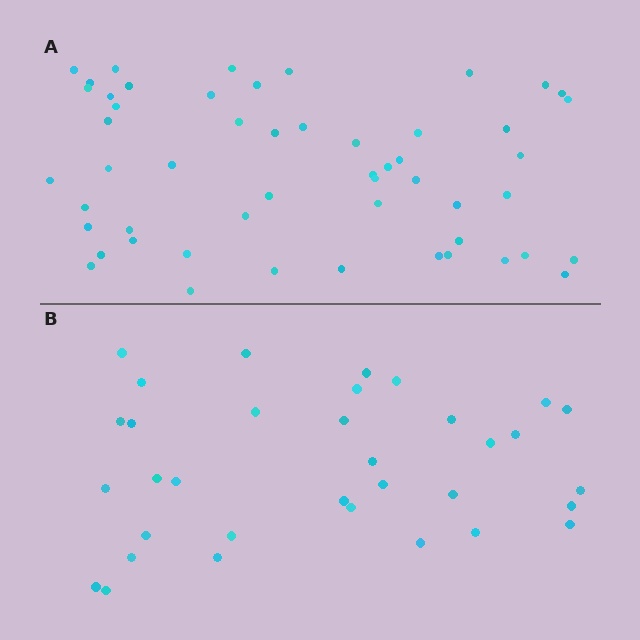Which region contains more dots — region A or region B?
Region A (the top region) has more dots.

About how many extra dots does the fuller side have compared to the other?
Region A has approximately 20 more dots than region B.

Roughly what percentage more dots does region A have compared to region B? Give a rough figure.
About 55% more.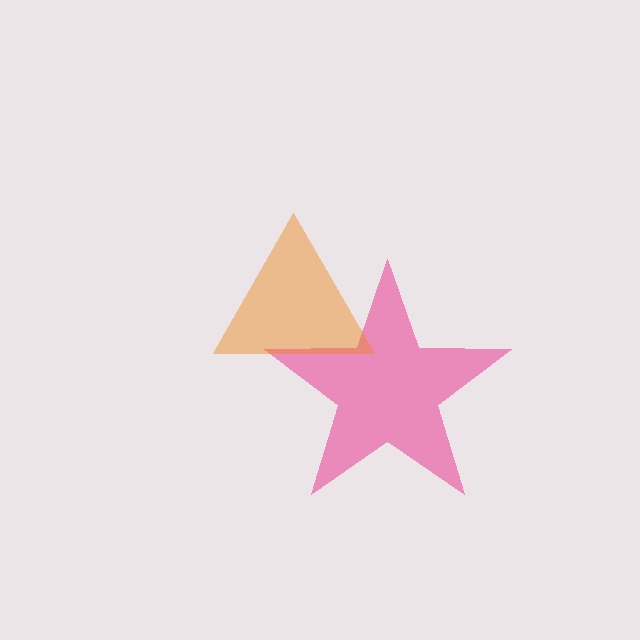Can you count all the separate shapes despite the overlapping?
Yes, there are 2 separate shapes.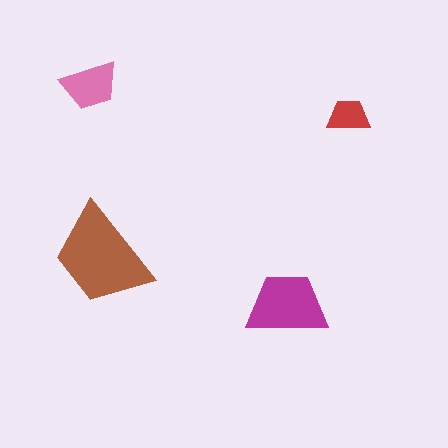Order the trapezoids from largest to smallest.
the brown one, the magenta one, the pink one, the red one.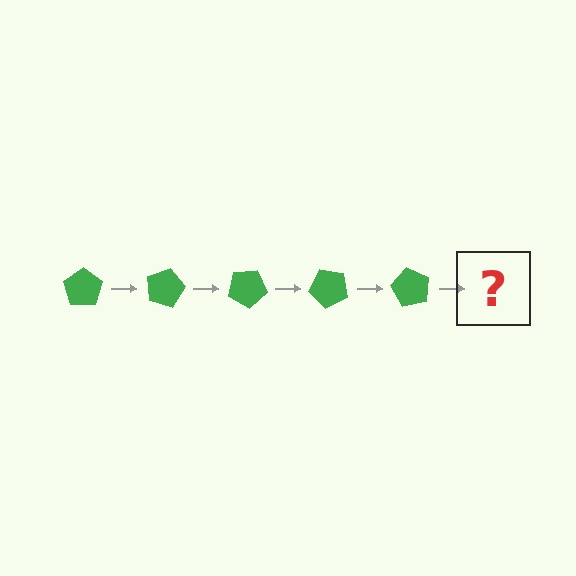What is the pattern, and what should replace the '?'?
The pattern is that the pentagon rotates 15 degrees each step. The '?' should be a green pentagon rotated 75 degrees.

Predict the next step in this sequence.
The next step is a green pentagon rotated 75 degrees.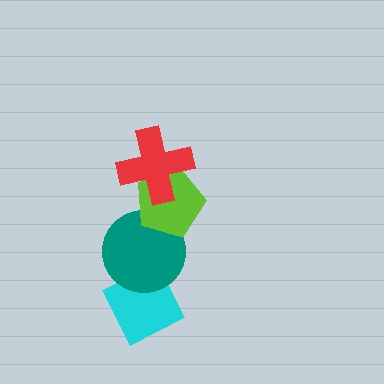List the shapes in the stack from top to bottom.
From top to bottom: the red cross, the lime pentagon, the teal circle, the cyan diamond.